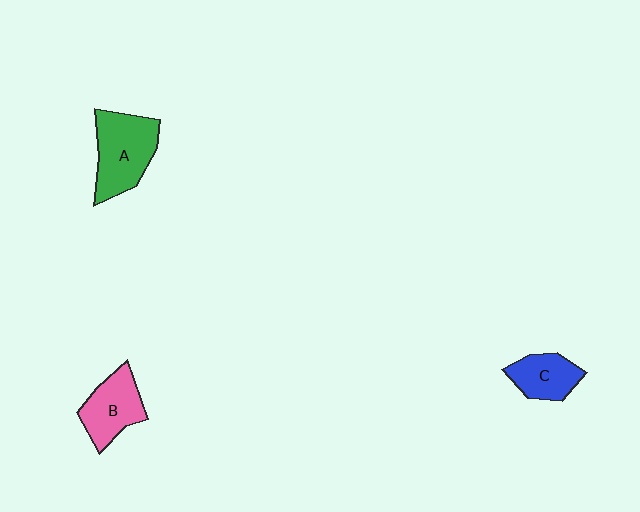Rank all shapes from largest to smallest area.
From largest to smallest: A (green), B (pink), C (blue).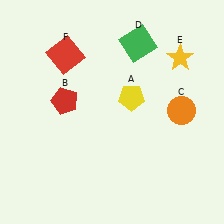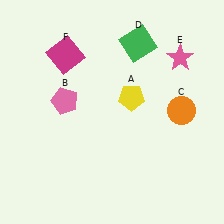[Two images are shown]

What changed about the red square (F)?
In Image 1, F is red. In Image 2, it changed to magenta.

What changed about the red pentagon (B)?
In Image 1, B is red. In Image 2, it changed to pink.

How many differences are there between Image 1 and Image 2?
There are 3 differences between the two images.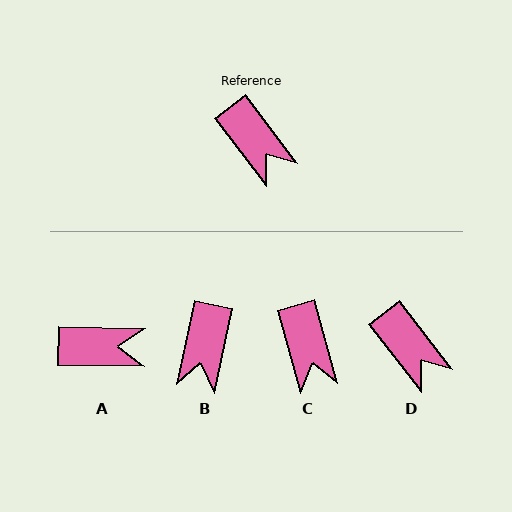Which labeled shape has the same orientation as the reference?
D.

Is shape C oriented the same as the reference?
No, it is off by about 22 degrees.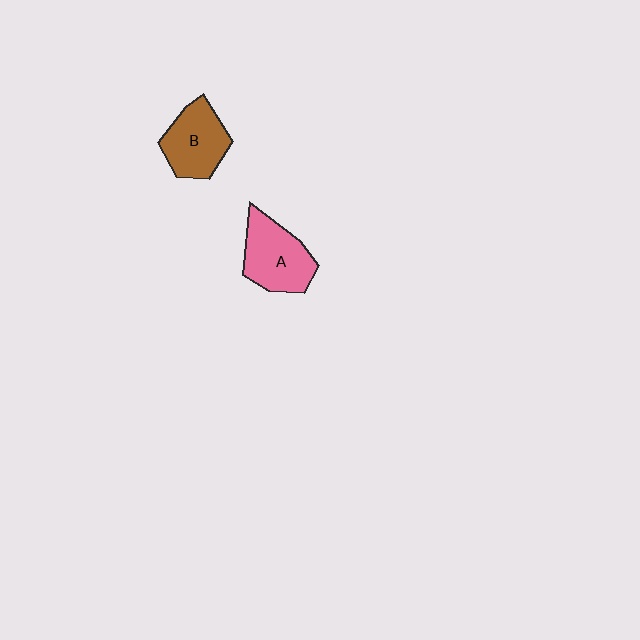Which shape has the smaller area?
Shape B (brown).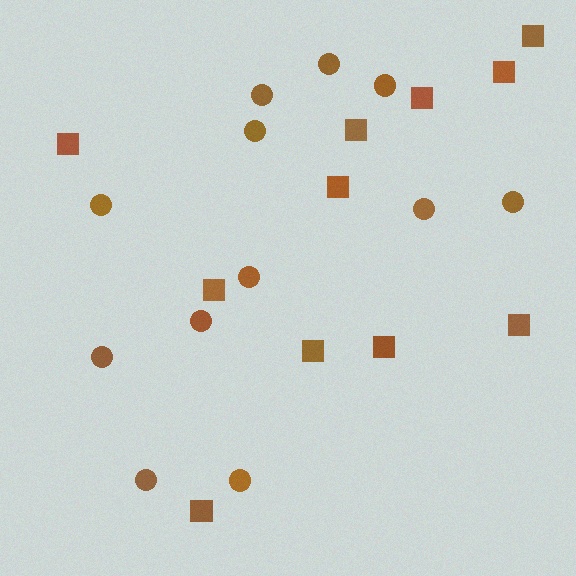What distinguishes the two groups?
There are 2 groups: one group of circles (12) and one group of squares (11).